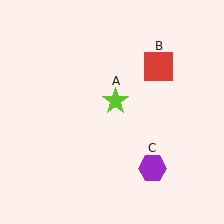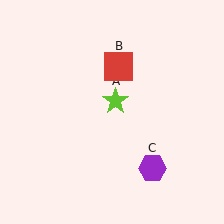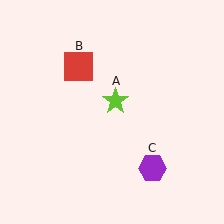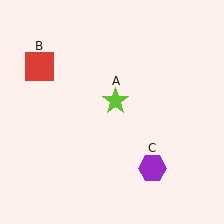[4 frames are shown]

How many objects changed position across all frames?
1 object changed position: red square (object B).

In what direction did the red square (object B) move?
The red square (object B) moved left.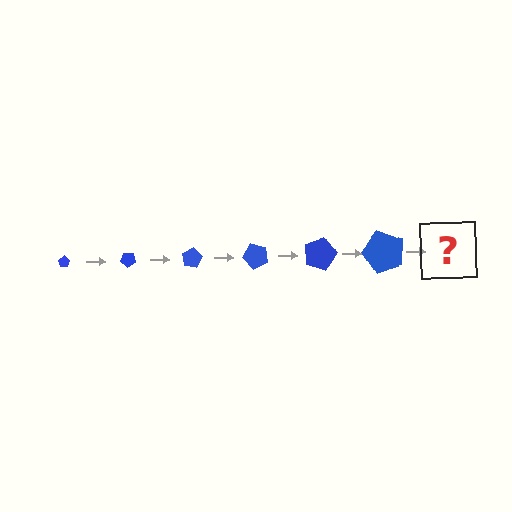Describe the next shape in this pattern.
It should be a pentagon, larger than the previous one and rotated 240 degrees from the start.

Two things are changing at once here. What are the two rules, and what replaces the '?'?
The two rules are that the pentagon grows larger each step and it rotates 40 degrees each step. The '?' should be a pentagon, larger than the previous one and rotated 240 degrees from the start.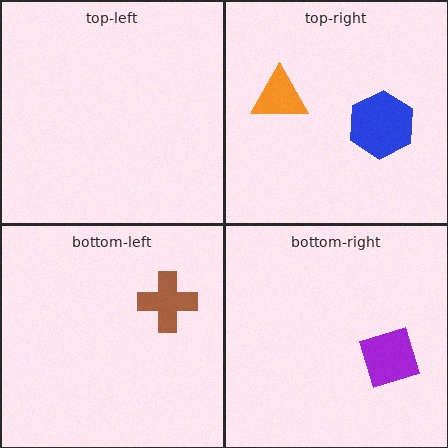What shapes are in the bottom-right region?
The purple diamond.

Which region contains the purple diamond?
The bottom-right region.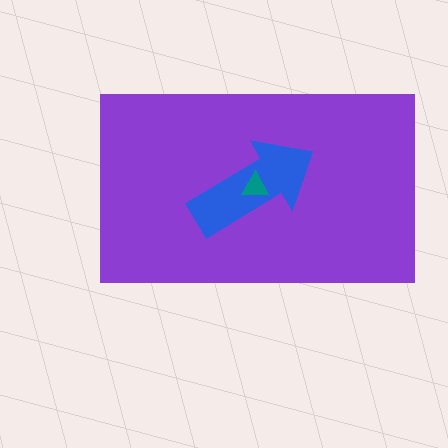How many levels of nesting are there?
3.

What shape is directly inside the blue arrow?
The teal triangle.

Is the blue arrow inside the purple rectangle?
Yes.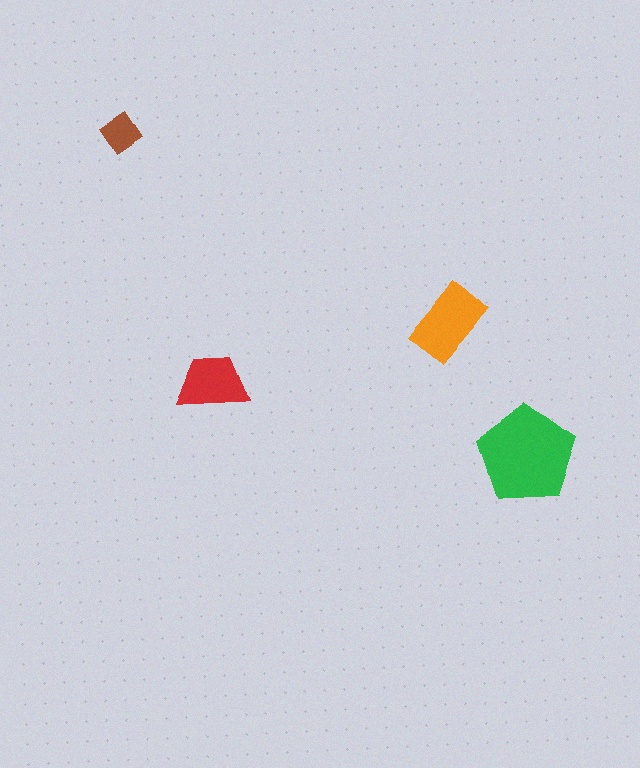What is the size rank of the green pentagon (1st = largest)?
1st.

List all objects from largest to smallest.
The green pentagon, the orange rectangle, the red trapezoid, the brown diamond.